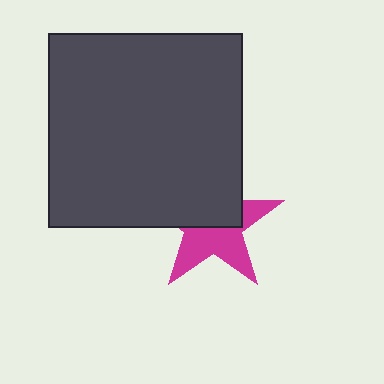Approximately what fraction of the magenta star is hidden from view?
Roughly 49% of the magenta star is hidden behind the dark gray square.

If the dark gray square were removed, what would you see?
You would see the complete magenta star.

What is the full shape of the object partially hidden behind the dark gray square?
The partially hidden object is a magenta star.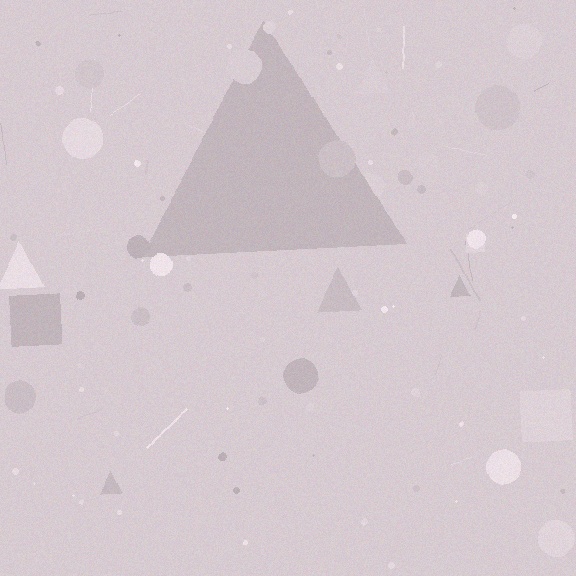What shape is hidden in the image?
A triangle is hidden in the image.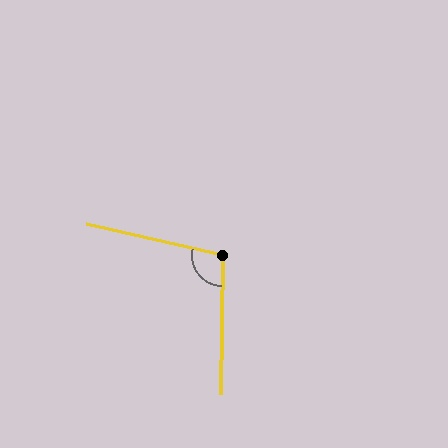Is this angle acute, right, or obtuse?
It is obtuse.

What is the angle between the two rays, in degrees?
Approximately 102 degrees.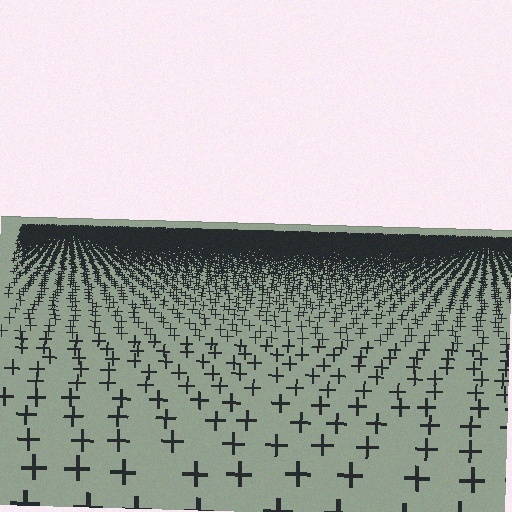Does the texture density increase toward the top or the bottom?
Density increases toward the top.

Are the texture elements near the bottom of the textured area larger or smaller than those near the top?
Larger. Near the bottom, elements are closer to the viewer and appear at a bigger on-screen size.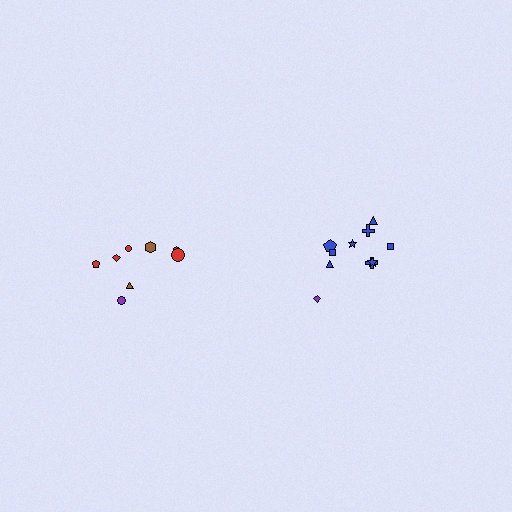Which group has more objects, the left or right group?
The right group.